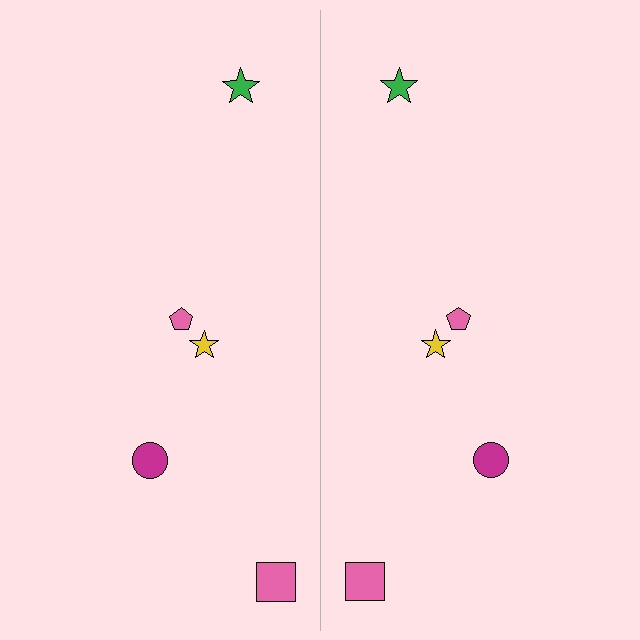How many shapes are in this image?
There are 10 shapes in this image.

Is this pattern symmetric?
Yes, this pattern has bilateral (reflection) symmetry.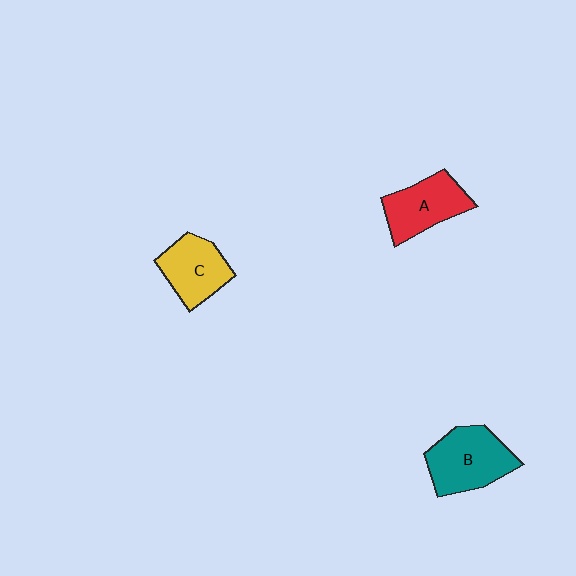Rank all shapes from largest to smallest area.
From largest to smallest: B (teal), A (red), C (yellow).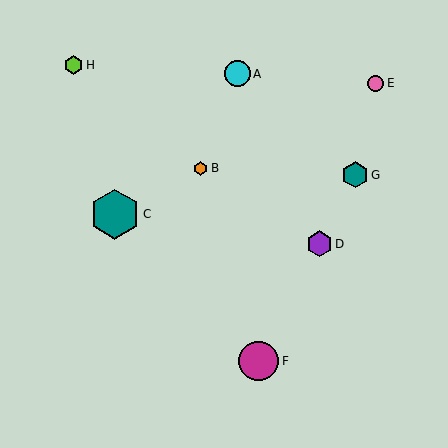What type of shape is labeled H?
Shape H is a lime hexagon.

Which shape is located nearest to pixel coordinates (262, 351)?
The magenta circle (labeled F) at (259, 361) is nearest to that location.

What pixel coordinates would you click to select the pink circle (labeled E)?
Click at (376, 83) to select the pink circle E.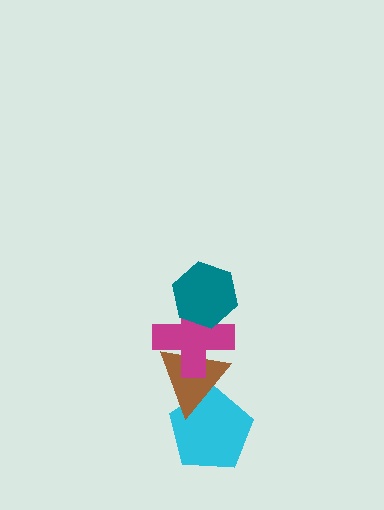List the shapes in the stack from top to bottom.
From top to bottom: the teal hexagon, the magenta cross, the brown triangle, the cyan pentagon.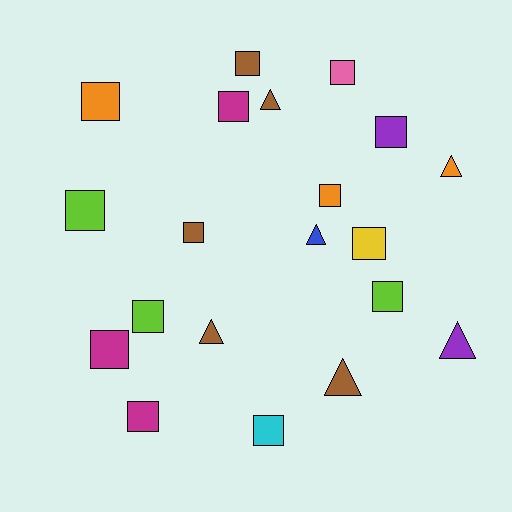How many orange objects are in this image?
There are 3 orange objects.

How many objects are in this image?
There are 20 objects.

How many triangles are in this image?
There are 6 triangles.